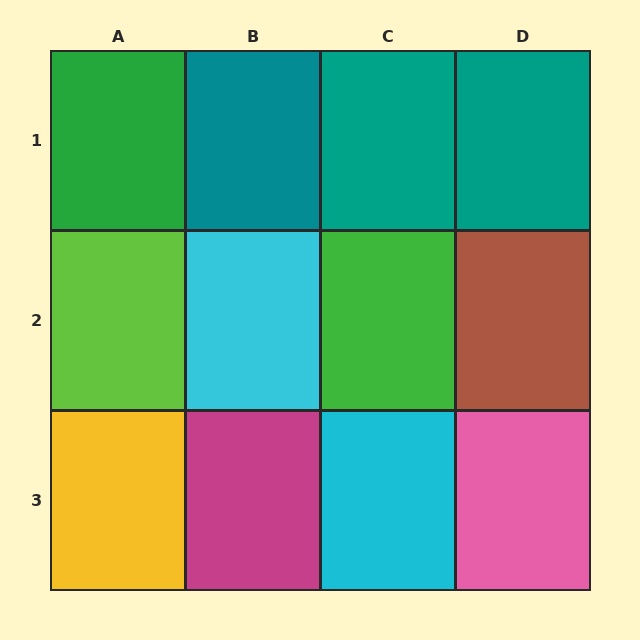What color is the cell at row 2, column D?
Brown.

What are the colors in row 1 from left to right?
Green, teal, teal, teal.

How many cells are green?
2 cells are green.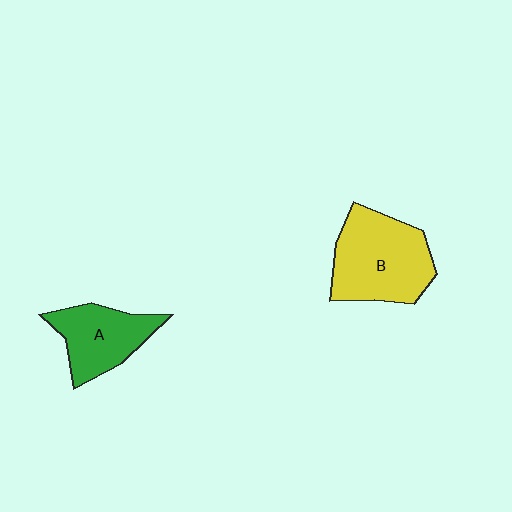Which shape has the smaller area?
Shape A (green).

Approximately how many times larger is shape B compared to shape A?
Approximately 1.4 times.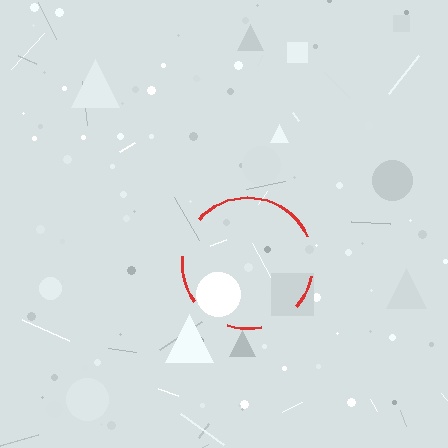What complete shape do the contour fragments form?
The contour fragments form a circle.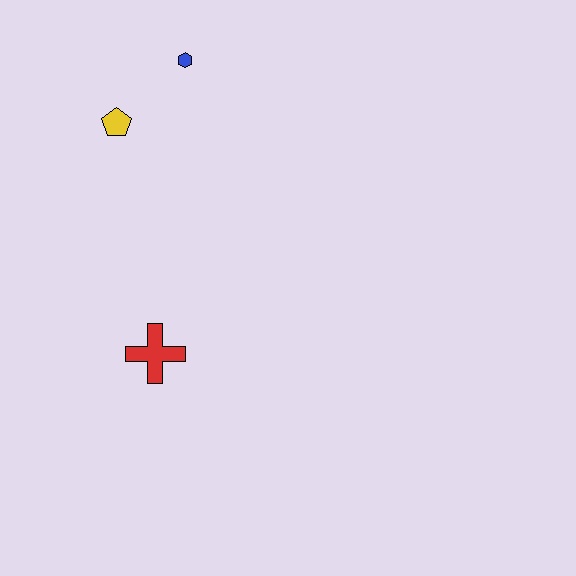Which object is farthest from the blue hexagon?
The red cross is farthest from the blue hexagon.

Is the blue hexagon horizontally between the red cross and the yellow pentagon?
No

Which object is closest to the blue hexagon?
The yellow pentagon is closest to the blue hexagon.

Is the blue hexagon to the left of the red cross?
No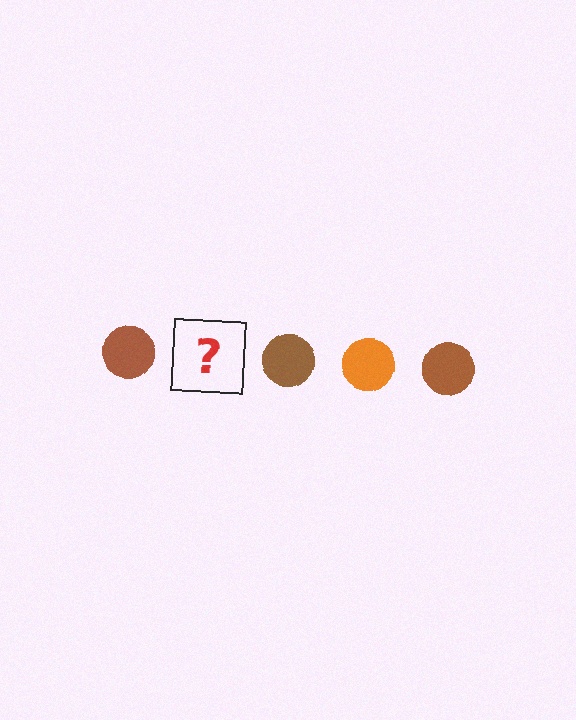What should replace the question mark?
The question mark should be replaced with an orange circle.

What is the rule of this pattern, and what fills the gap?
The rule is that the pattern cycles through brown, orange circles. The gap should be filled with an orange circle.